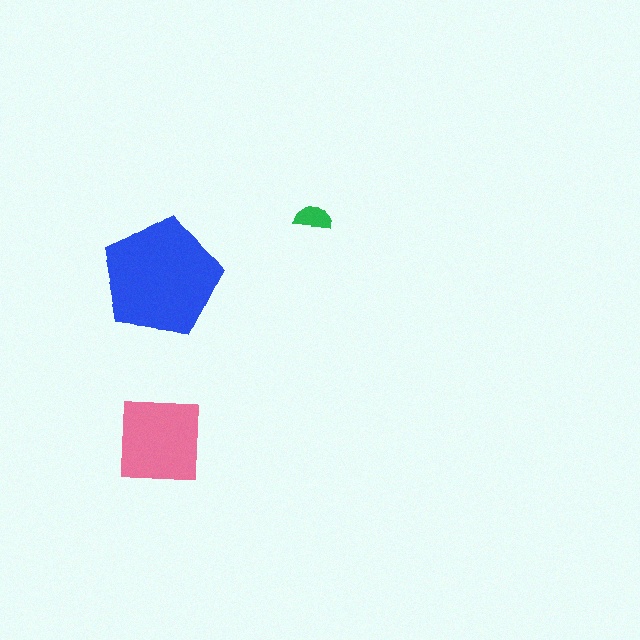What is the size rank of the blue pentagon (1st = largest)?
1st.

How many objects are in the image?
There are 3 objects in the image.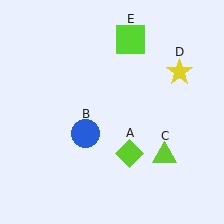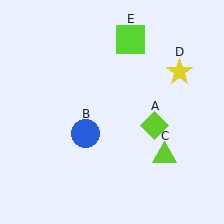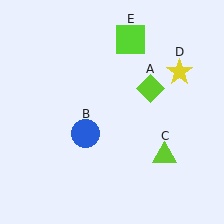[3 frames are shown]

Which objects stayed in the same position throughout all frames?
Blue circle (object B) and lime triangle (object C) and yellow star (object D) and lime square (object E) remained stationary.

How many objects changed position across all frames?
1 object changed position: lime diamond (object A).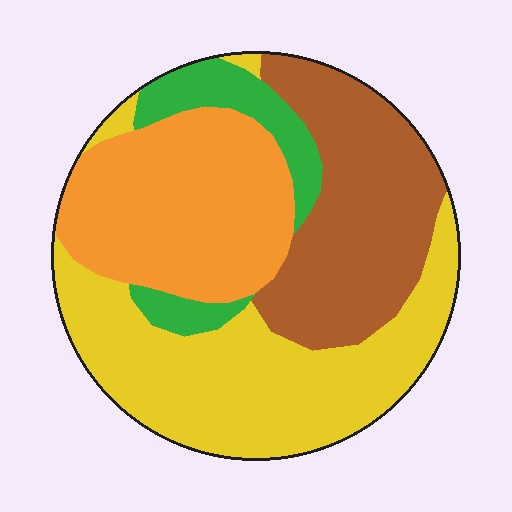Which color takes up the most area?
Yellow, at roughly 35%.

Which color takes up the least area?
Green, at roughly 10%.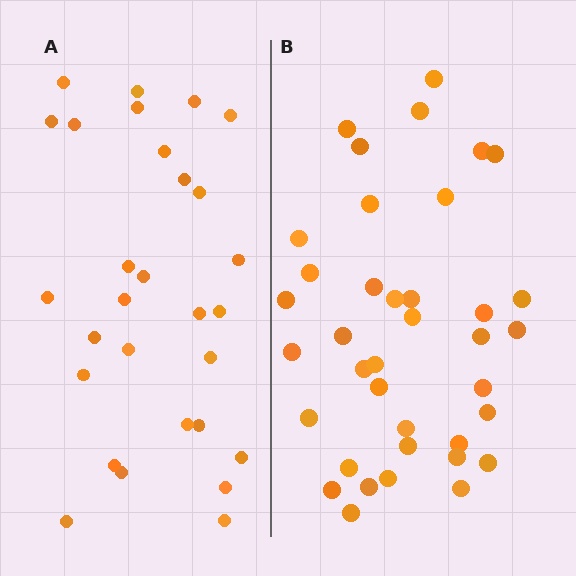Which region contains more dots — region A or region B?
Region B (the right region) has more dots.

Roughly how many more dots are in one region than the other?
Region B has roughly 8 or so more dots than region A.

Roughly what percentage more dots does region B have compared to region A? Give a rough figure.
About 30% more.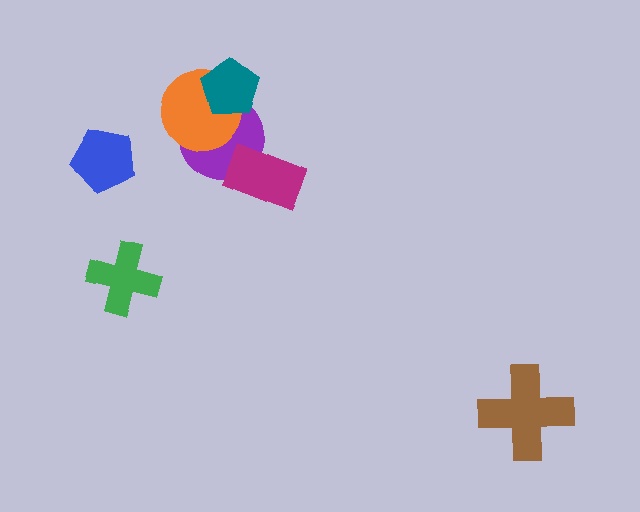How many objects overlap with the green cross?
0 objects overlap with the green cross.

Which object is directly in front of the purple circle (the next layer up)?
The orange circle is directly in front of the purple circle.